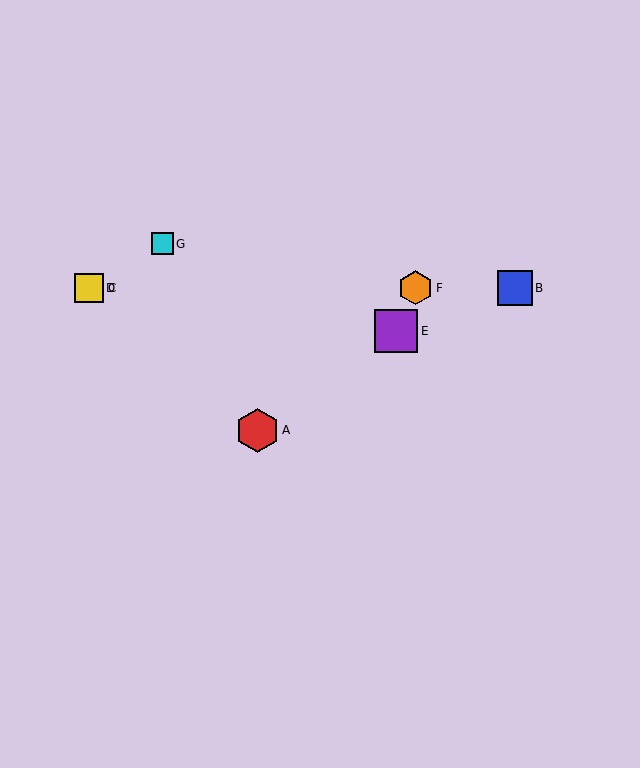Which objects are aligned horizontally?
Objects B, C, D, F are aligned horizontally.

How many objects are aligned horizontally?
4 objects (B, C, D, F) are aligned horizontally.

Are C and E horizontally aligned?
No, C is at y≈288 and E is at y≈331.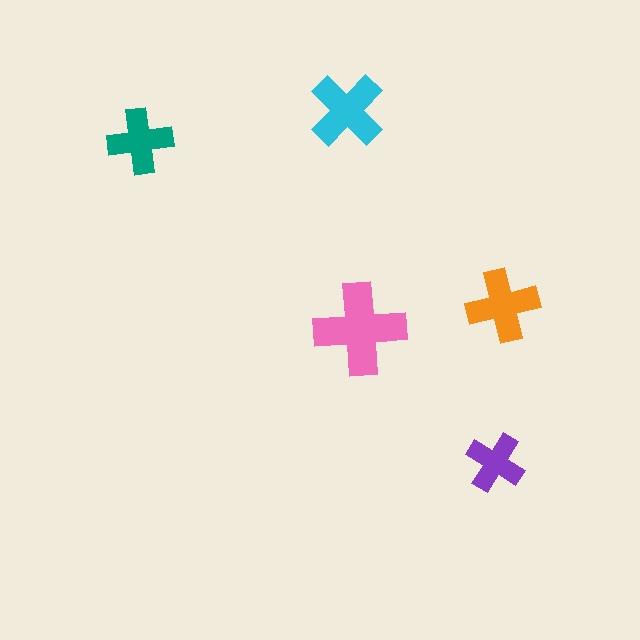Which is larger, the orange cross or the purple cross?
The orange one.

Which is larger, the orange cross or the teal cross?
The orange one.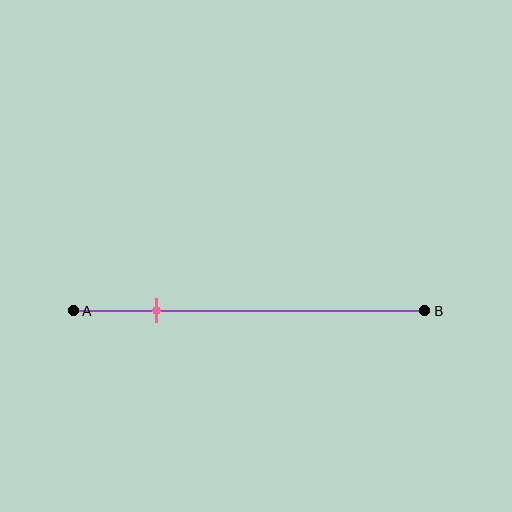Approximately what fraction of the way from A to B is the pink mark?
The pink mark is approximately 25% of the way from A to B.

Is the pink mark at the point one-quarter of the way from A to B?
Yes, the mark is approximately at the one-quarter point.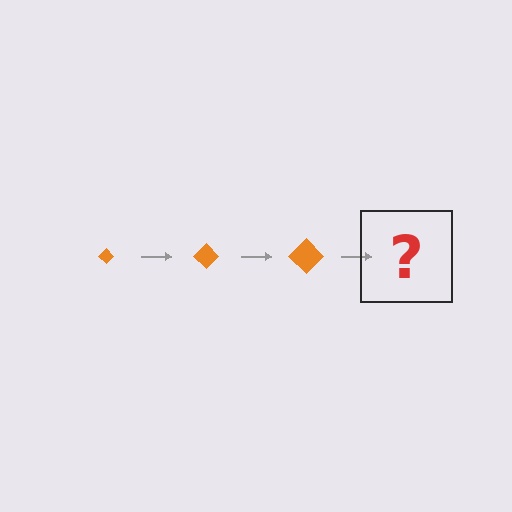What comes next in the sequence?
The next element should be an orange diamond, larger than the previous one.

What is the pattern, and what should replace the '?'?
The pattern is that the diamond gets progressively larger each step. The '?' should be an orange diamond, larger than the previous one.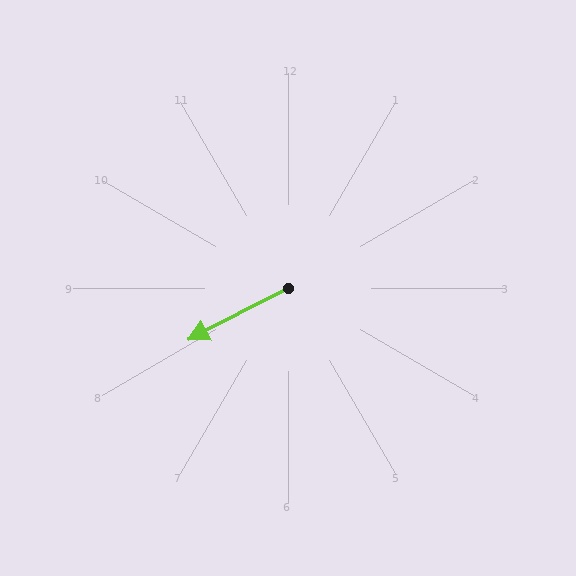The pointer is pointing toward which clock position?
Roughly 8 o'clock.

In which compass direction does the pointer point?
Southwest.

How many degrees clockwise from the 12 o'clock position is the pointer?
Approximately 243 degrees.